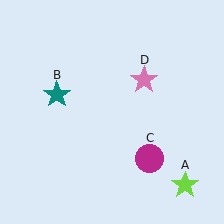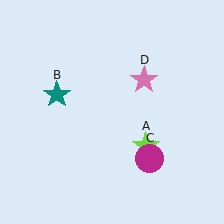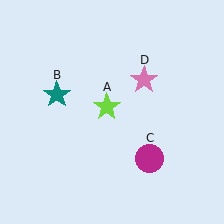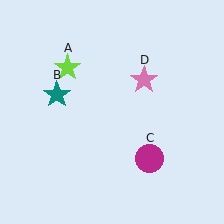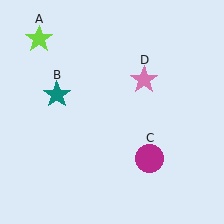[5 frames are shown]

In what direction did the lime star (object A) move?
The lime star (object A) moved up and to the left.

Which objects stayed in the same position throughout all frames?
Teal star (object B) and magenta circle (object C) and pink star (object D) remained stationary.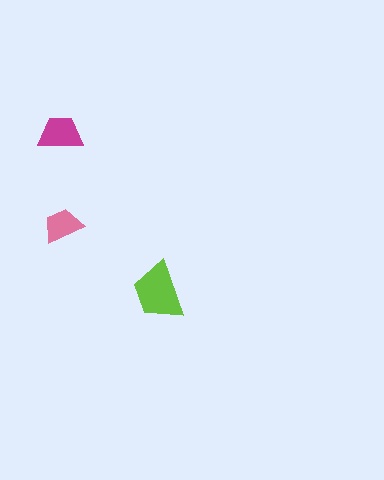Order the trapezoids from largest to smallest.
the lime one, the magenta one, the pink one.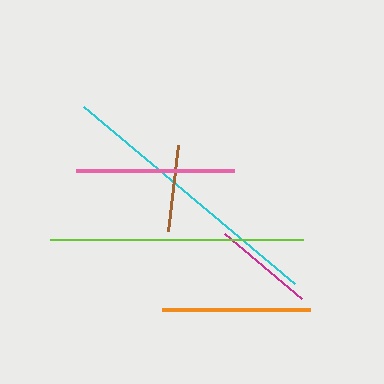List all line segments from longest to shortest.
From longest to shortest: cyan, lime, pink, orange, magenta, brown.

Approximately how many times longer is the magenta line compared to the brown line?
The magenta line is approximately 1.2 times the length of the brown line.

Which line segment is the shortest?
The brown line is the shortest at approximately 86 pixels.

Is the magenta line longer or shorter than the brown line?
The magenta line is longer than the brown line.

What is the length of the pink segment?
The pink segment is approximately 158 pixels long.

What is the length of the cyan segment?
The cyan segment is approximately 276 pixels long.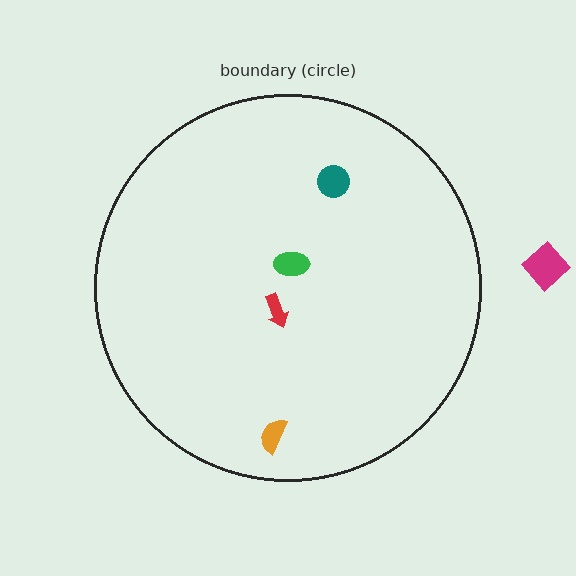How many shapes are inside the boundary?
4 inside, 1 outside.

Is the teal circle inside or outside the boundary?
Inside.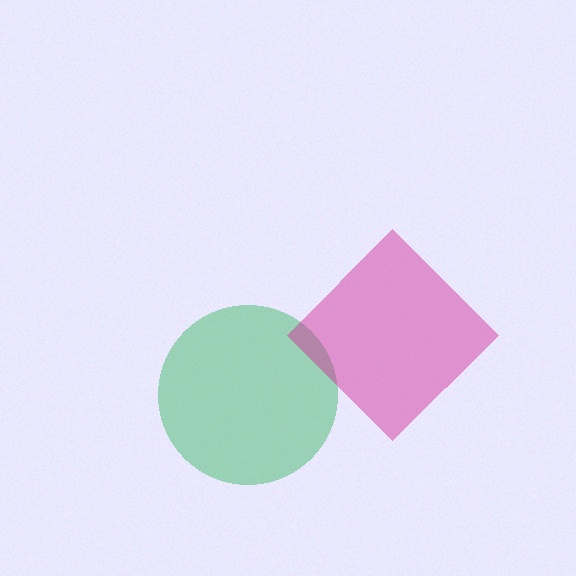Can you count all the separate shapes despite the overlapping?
Yes, there are 2 separate shapes.